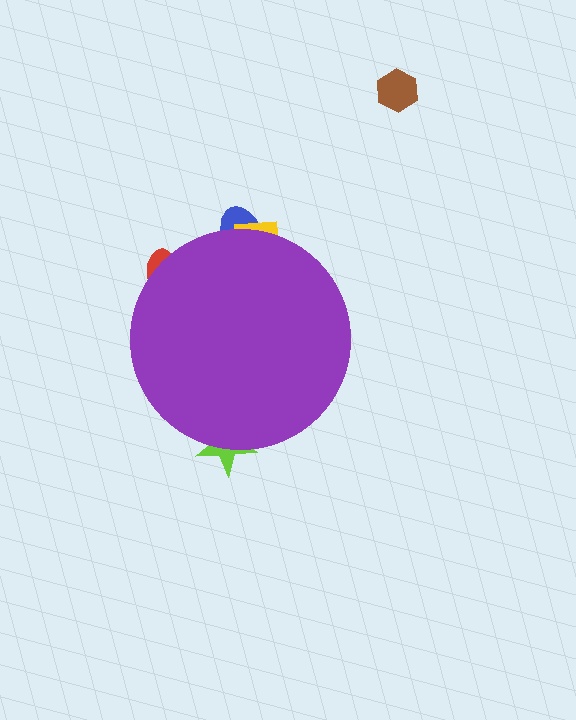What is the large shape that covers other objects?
A purple circle.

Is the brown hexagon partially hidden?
No, the brown hexagon is fully visible.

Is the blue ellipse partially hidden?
Yes, the blue ellipse is partially hidden behind the purple circle.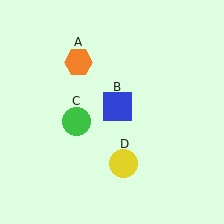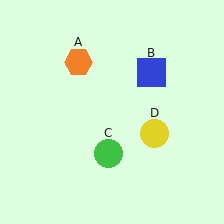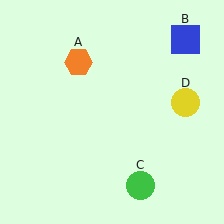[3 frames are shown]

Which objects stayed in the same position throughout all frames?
Orange hexagon (object A) remained stationary.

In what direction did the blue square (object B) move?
The blue square (object B) moved up and to the right.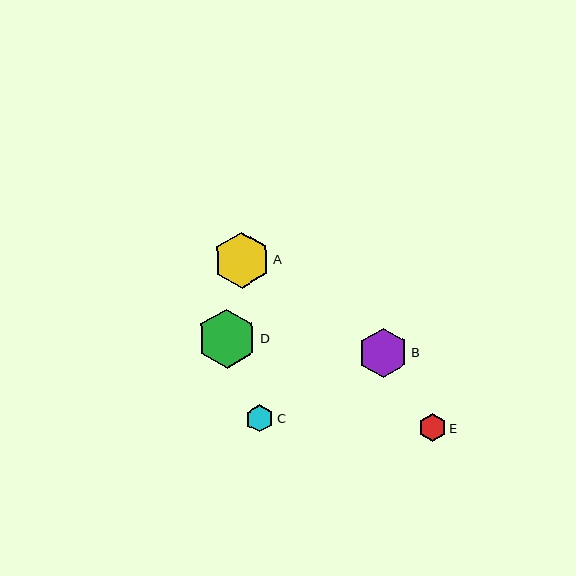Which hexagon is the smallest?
Hexagon C is the smallest with a size of approximately 28 pixels.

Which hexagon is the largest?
Hexagon D is the largest with a size of approximately 60 pixels.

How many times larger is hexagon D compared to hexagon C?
Hexagon D is approximately 2.2 times the size of hexagon C.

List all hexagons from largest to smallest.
From largest to smallest: D, A, B, E, C.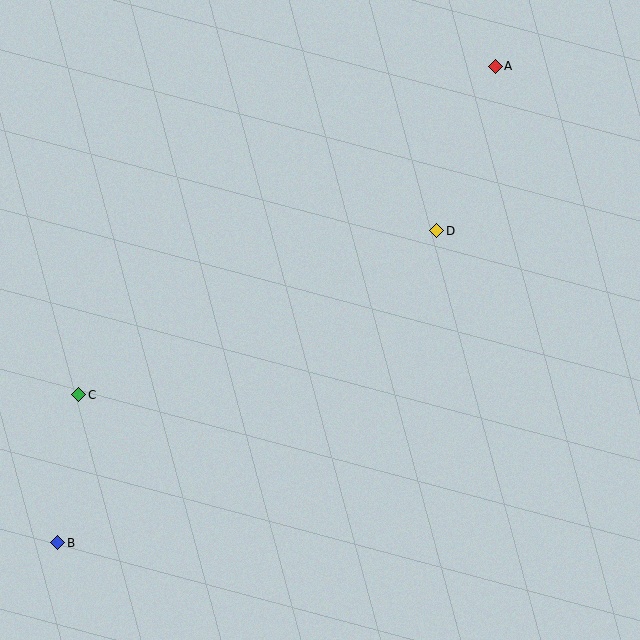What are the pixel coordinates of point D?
Point D is at (437, 231).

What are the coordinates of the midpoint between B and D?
The midpoint between B and D is at (247, 387).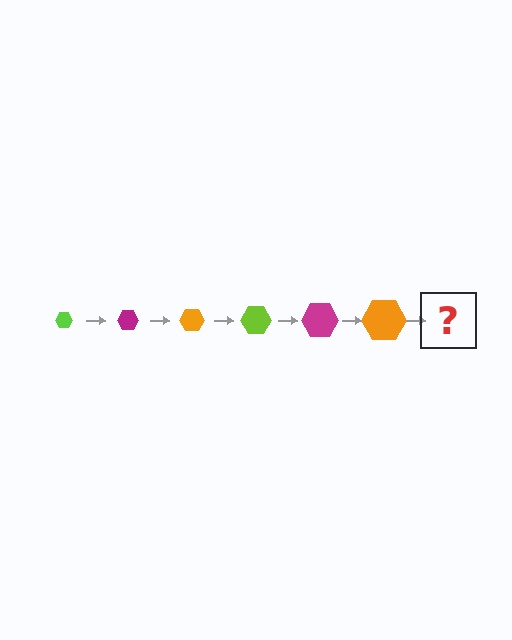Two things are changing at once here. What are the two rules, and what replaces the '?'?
The two rules are that the hexagon grows larger each step and the color cycles through lime, magenta, and orange. The '?' should be a lime hexagon, larger than the previous one.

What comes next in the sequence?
The next element should be a lime hexagon, larger than the previous one.